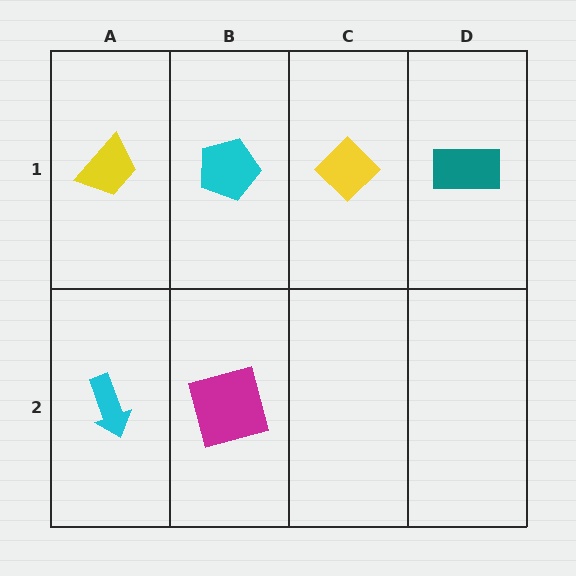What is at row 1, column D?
A teal rectangle.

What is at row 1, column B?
A cyan pentagon.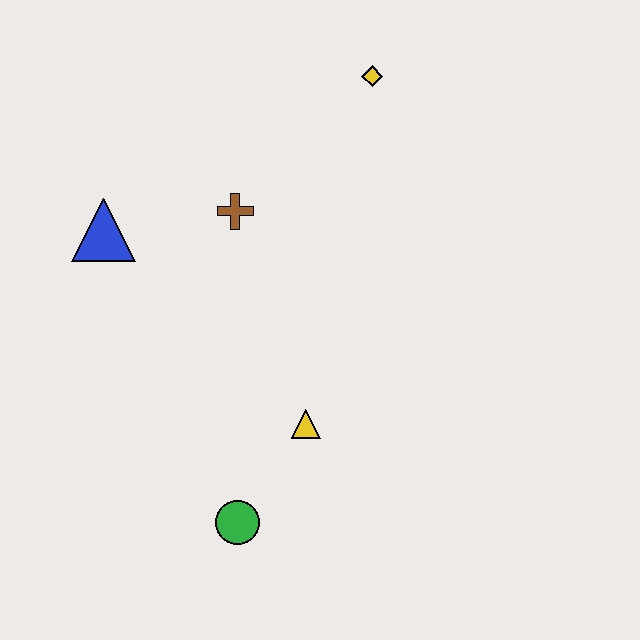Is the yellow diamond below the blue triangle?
No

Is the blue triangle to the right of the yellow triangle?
No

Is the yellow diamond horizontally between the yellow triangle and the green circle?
No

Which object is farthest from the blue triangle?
The green circle is farthest from the blue triangle.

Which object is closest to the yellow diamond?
The brown cross is closest to the yellow diamond.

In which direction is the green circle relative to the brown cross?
The green circle is below the brown cross.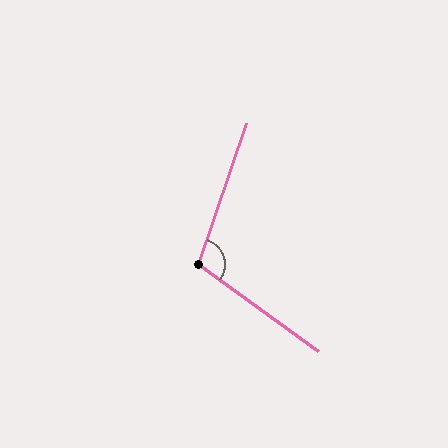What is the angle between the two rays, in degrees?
Approximately 107 degrees.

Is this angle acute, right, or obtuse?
It is obtuse.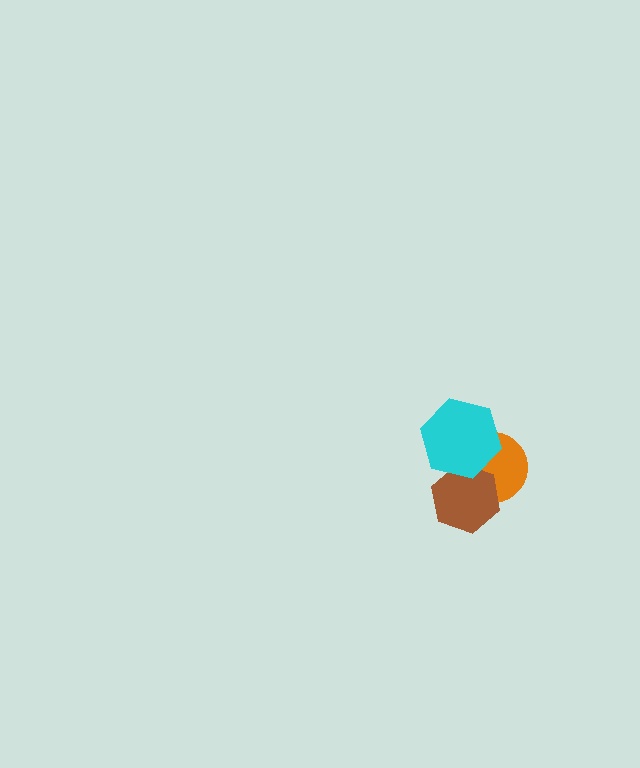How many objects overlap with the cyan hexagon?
2 objects overlap with the cyan hexagon.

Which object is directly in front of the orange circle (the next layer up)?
The brown hexagon is directly in front of the orange circle.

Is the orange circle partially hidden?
Yes, it is partially covered by another shape.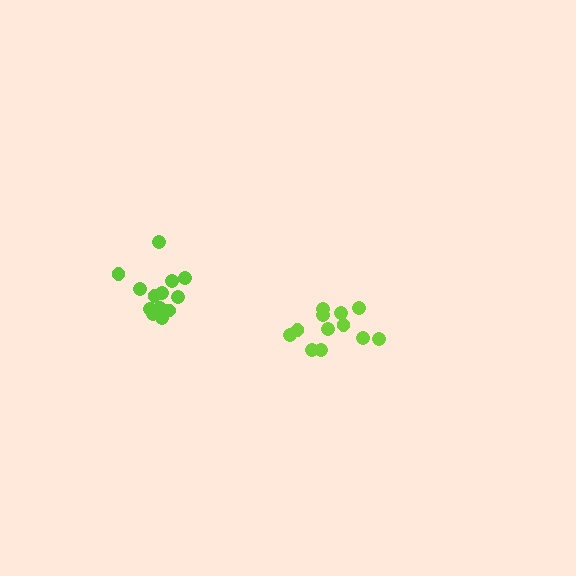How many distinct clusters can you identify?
There are 2 distinct clusters.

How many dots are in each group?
Group 1: 13 dots, Group 2: 12 dots (25 total).